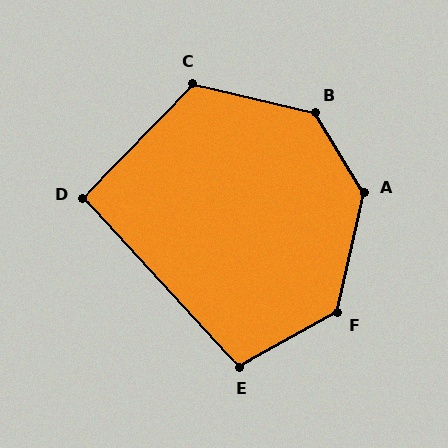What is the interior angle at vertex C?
Approximately 121 degrees (obtuse).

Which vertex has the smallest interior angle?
D, at approximately 93 degrees.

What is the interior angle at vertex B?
Approximately 135 degrees (obtuse).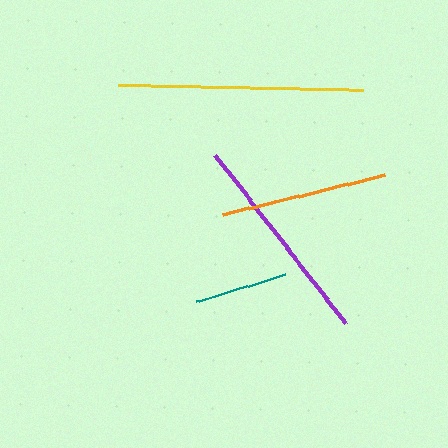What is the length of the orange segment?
The orange segment is approximately 167 pixels long.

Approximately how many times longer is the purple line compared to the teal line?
The purple line is approximately 2.3 times the length of the teal line.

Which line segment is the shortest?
The teal line is the shortest at approximately 93 pixels.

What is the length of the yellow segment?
The yellow segment is approximately 245 pixels long.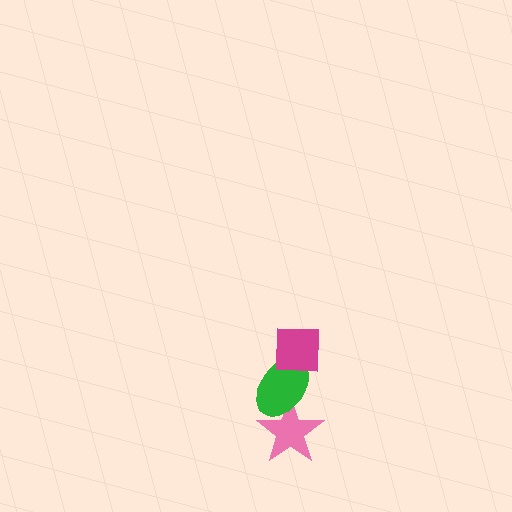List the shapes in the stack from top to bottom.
From top to bottom: the magenta square, the green ellipse, the pink star.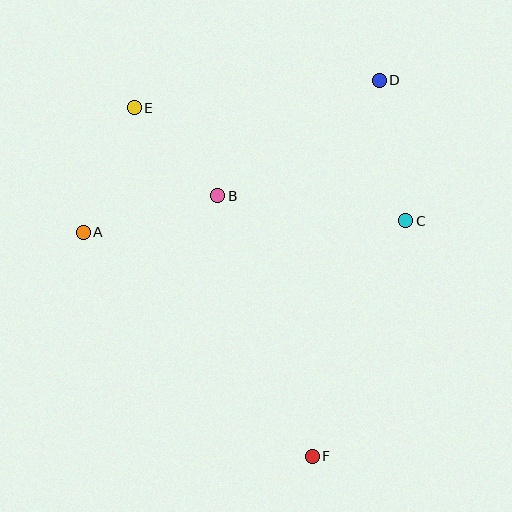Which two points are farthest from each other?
Points E and F are farthest from each other.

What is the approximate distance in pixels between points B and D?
The distance between B and D is approximately 199 pixels.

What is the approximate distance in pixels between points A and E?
The distance between A and E is approximately 134 pixels.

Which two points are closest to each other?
Points B and E are closest to each other.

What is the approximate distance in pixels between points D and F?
The distance between D and F is approximately 382 pixels.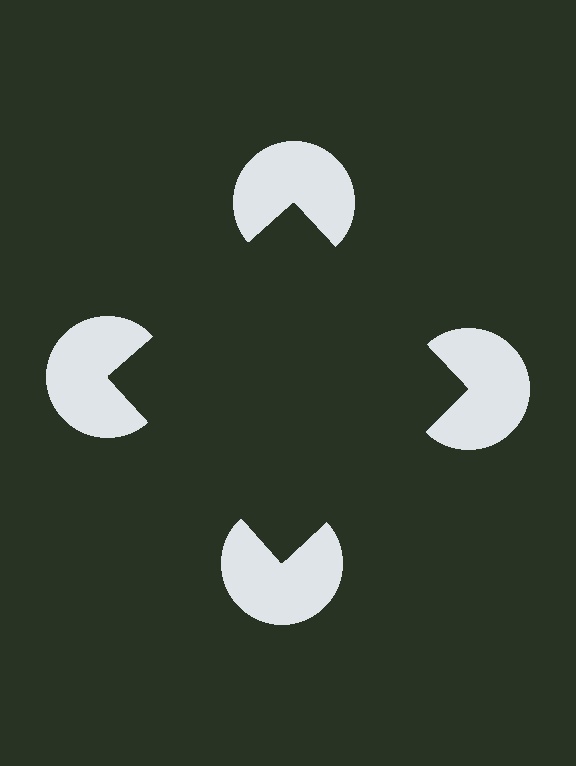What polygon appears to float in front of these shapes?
An illusory square — its edges are inferred from the aligned wedge cuts in the pac-man discs, not physically drawn.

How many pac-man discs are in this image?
There are 4 — one at each vertex of the illusory square.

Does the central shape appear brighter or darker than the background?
It typically appears slightly darker than the background, even though no actual brightness change is drawn.